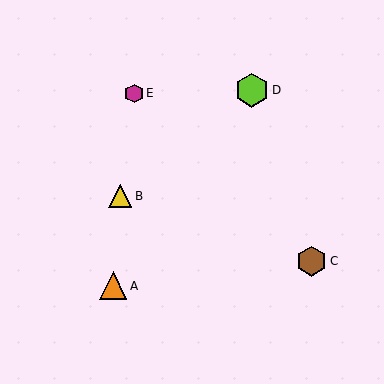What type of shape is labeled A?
Shape A is an orange triangle.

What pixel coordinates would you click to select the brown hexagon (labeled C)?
Click at (311, 261) to select the brown hexagon C.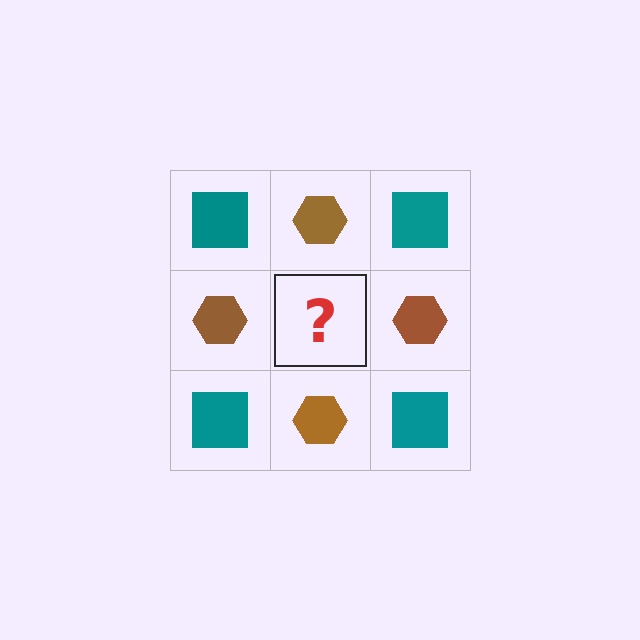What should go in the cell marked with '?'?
The missing cell should contain a teal square.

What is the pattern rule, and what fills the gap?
The rule is that it alternates teal square and brown hexagon in a checkerboard pattern. The gap should be filled with a teal square.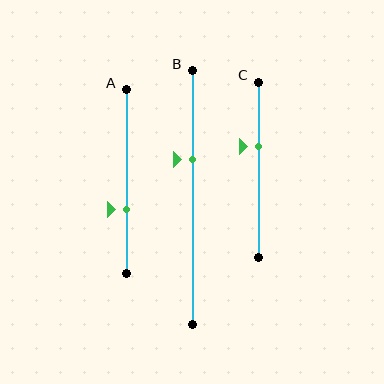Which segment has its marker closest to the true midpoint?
Segment C has its marker closest to the true midpoint.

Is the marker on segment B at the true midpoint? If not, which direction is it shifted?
No, the marker on segment B is shifted upward by about 15% of the segment length.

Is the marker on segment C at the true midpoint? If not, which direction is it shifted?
No, the marker on segment C is shifted upward by about 13% of the segment length.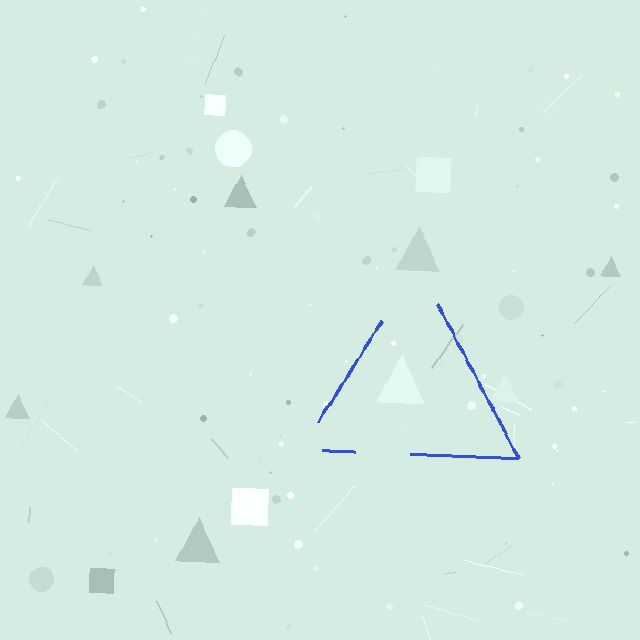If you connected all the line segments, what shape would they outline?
They would outline a triangle.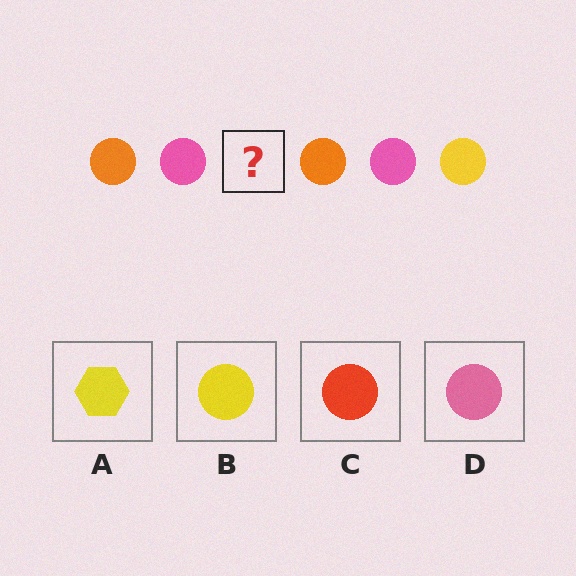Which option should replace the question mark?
Option B.